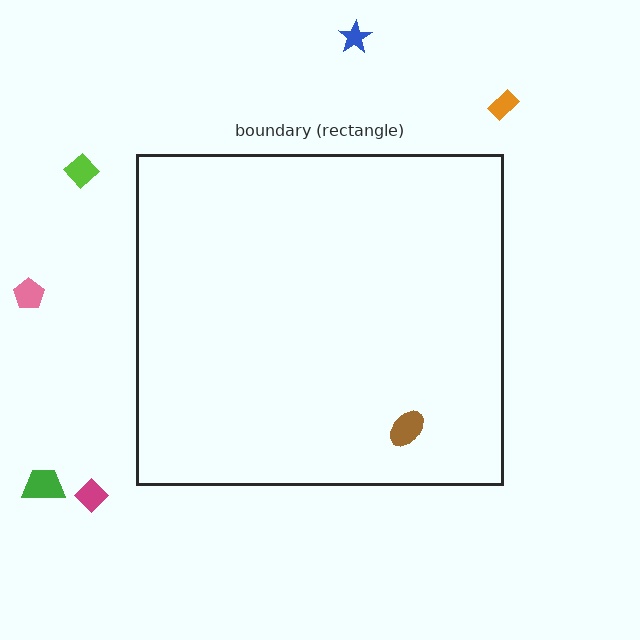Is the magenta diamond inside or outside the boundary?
Outside.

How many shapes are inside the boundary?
1 inside, 6 outside.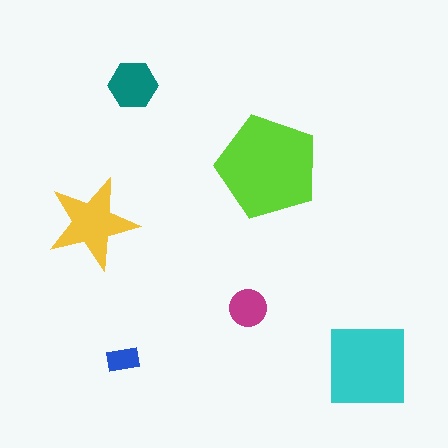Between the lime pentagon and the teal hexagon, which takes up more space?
The lime pentagon.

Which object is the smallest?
The blue rectangle.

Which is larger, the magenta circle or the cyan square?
The cyan square.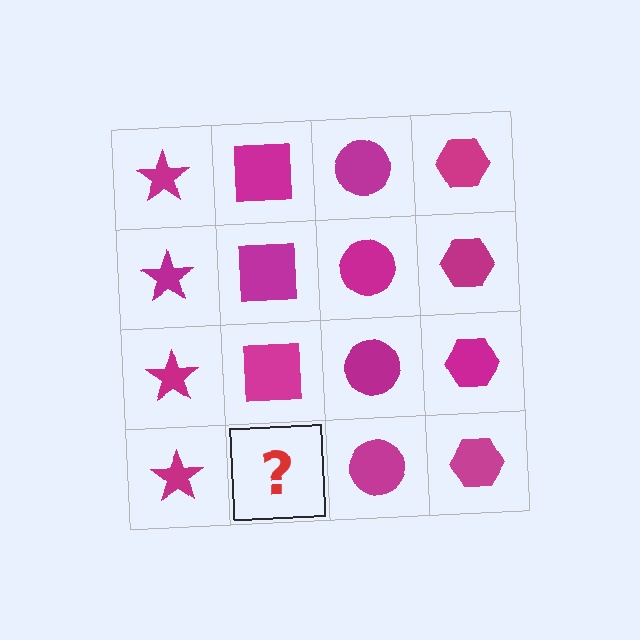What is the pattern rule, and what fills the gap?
The rule is that each column has a consistent shape. The gap should be filled with a magenta square.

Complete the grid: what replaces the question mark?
The question mark should be replaced with a magenta square.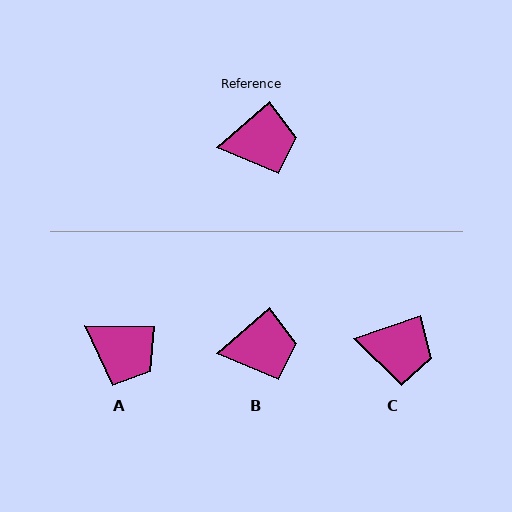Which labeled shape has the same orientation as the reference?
B.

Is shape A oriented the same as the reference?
No, it is off by about 42 degrees.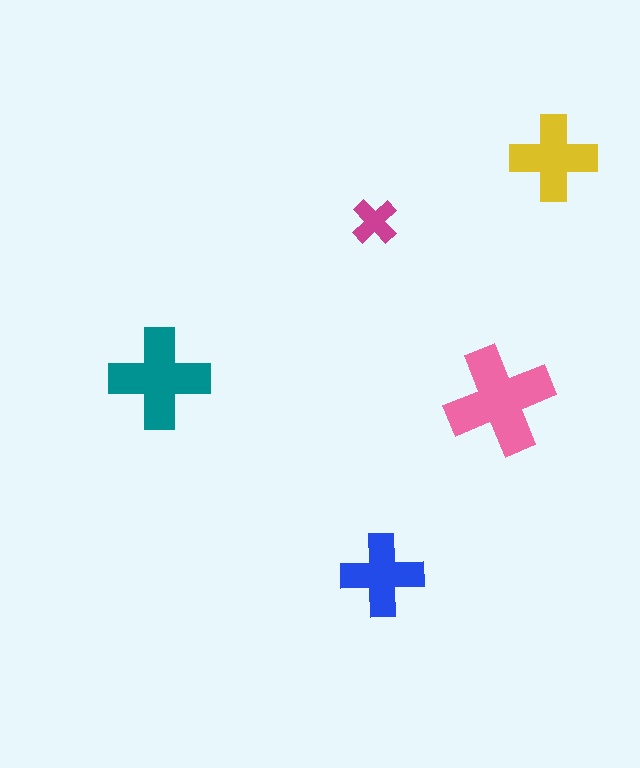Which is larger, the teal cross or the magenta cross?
The teal one.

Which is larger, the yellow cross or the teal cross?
The teal one.